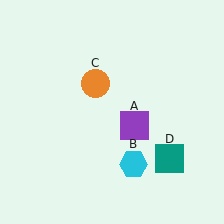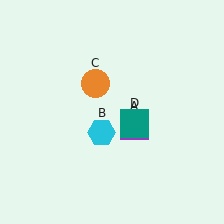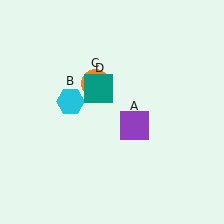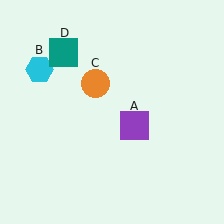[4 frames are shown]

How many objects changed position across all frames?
2 objects changed position: cyan hexagon (object B), teal square (object D).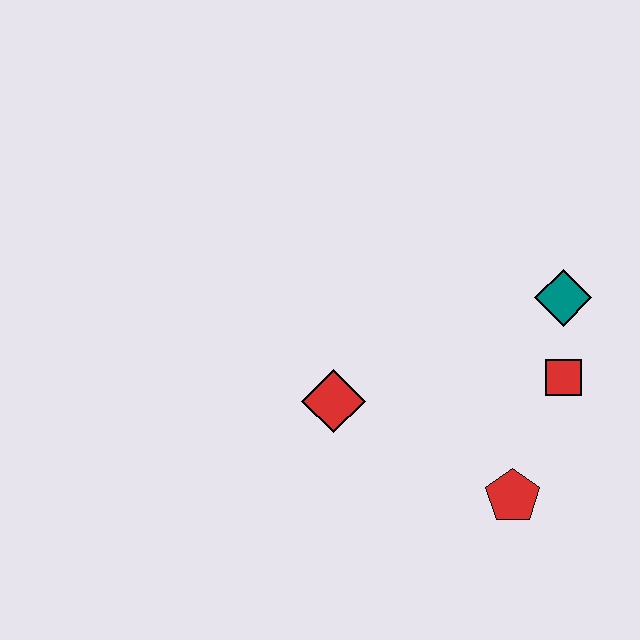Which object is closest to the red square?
The teal diamond is closest to the red square.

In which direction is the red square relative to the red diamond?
The red square is to the right of the red diamond.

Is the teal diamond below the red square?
No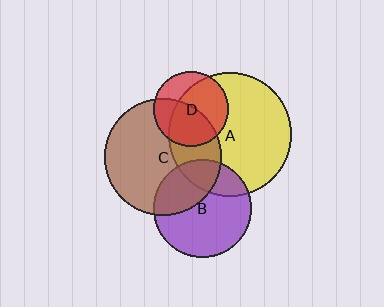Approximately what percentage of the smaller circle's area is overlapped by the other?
Approximately 25%.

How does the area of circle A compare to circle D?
Approximately 2.7 times.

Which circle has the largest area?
Circle A (yellow).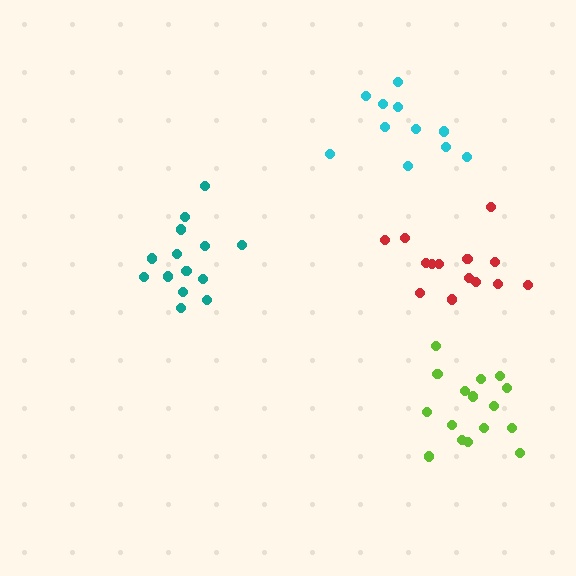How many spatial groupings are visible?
There are 4 spatial groupings.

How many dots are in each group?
Group 1: 16 dots, Group 2: 11 dots, Group 3: 14 dots, Group 4: 14 dots (55 total).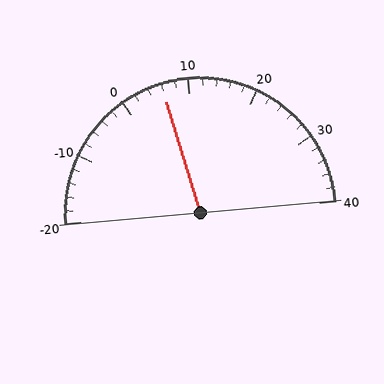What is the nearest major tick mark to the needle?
The nearest major tick mark is 10.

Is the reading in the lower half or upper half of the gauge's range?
The reading is in the lower half of the range (-20 to 40).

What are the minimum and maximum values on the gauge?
The gauge ranges from -20 to 40.